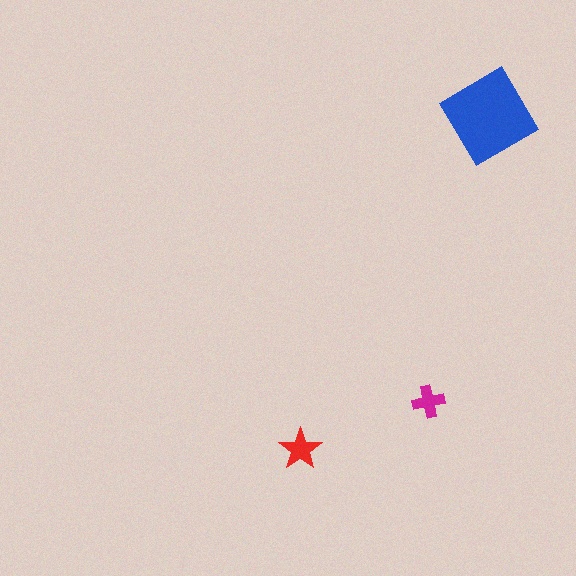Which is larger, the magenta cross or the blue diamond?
The blue diamond.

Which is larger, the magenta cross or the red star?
The red star.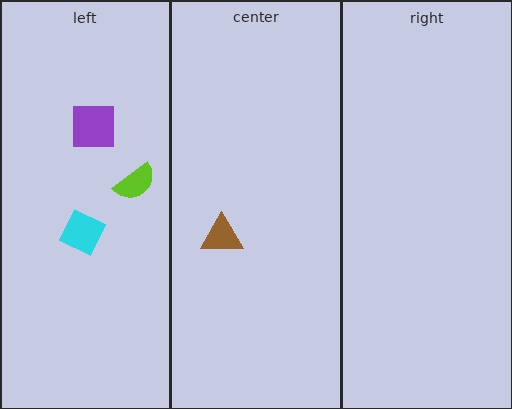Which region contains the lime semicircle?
The left region.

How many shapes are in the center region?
1.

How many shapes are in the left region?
3.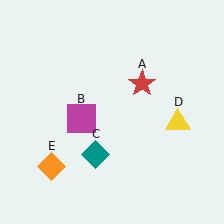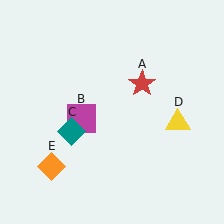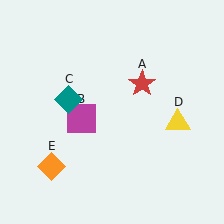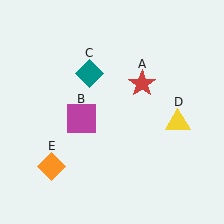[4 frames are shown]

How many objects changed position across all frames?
1 object changed position: teal diamond (object C).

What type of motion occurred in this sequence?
The teal diamond (object C) rotated clockwise around the center of the scene.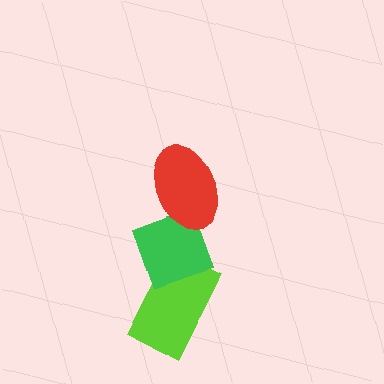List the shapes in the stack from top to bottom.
From top to bottom: the red ellipse, the green diamond, the lime rectangle.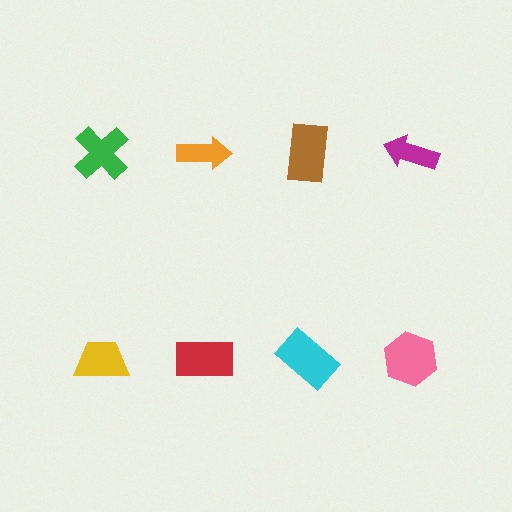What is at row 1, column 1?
A green cross.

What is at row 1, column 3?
A brown rectangle.